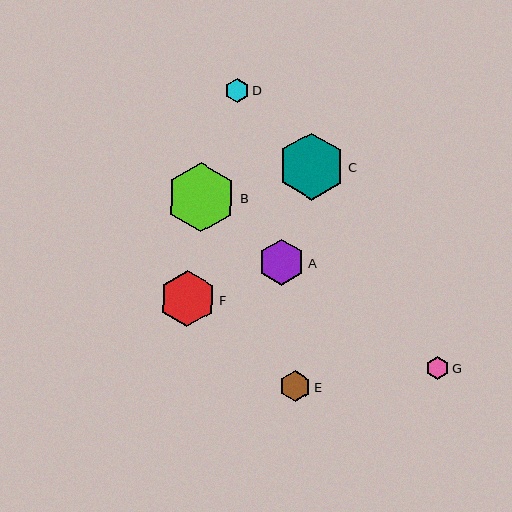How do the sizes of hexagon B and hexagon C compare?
Hexagon B and hexagon C are approximately the same size.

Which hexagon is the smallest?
Hexagon G is the smallest with a size of approximately 23 pixels.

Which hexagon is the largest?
Hexagon B is the largest with a size of approximately 70 pixels.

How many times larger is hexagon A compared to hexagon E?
Hexagon A is approximately 1.5 times the size of hexagon E.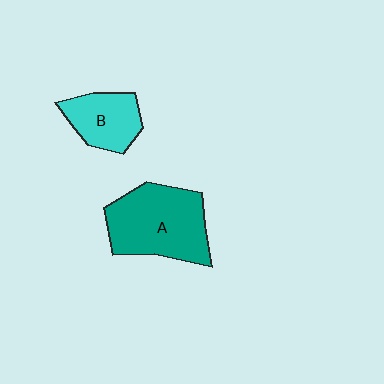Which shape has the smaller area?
Shape B (cyan).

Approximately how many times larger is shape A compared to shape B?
Approximately 1.8 times.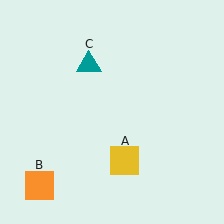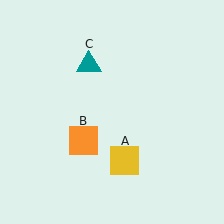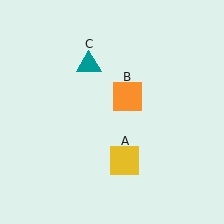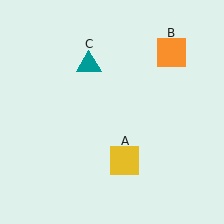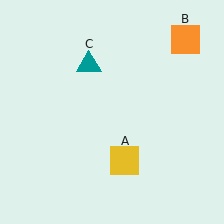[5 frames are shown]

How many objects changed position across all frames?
1 object changed position: orange square (object B).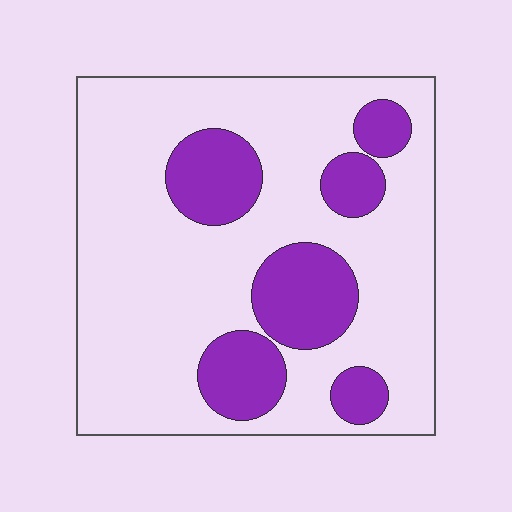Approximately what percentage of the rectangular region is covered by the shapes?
Approximately 25%.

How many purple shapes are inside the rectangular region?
6.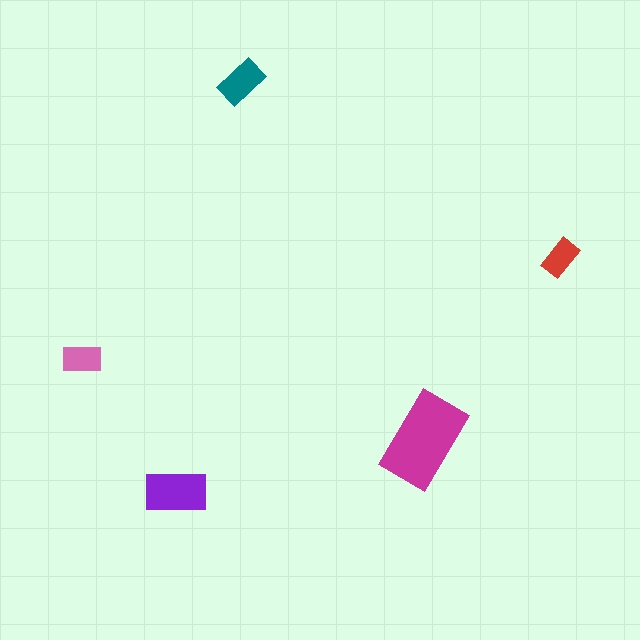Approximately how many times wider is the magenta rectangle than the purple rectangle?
About 1.5 times wider.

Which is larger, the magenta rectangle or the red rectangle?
The magenta one.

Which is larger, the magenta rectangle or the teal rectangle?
The magenta one.